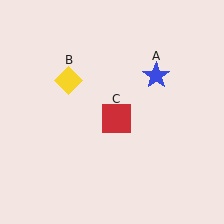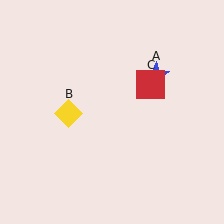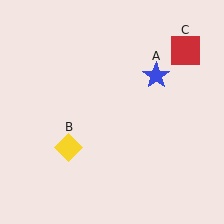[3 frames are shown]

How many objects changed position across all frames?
2 objects changed position: yellow diamond (object B), red square (object C).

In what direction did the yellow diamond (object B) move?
The yellow diamond (object B) moved down.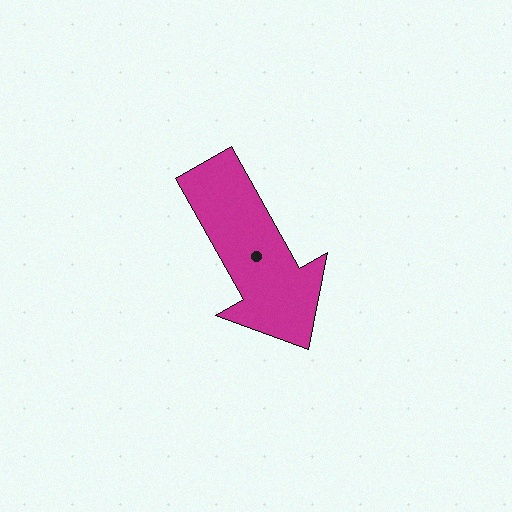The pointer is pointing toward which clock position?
Roughly 5 o'clock.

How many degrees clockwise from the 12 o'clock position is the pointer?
Approximately 151 degrees.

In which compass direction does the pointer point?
Southeast.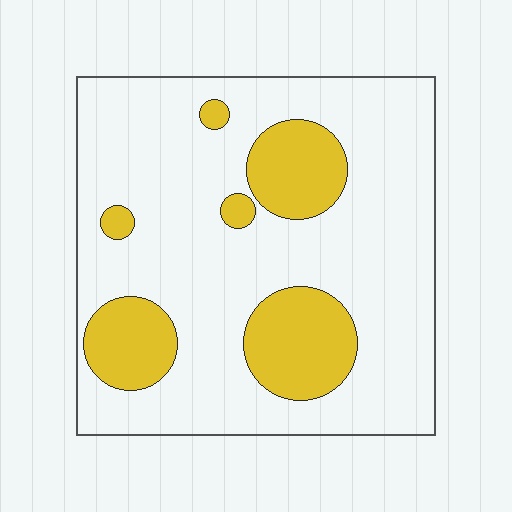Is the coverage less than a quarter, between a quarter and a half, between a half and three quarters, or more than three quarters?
Less than a quarter.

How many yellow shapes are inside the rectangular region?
6.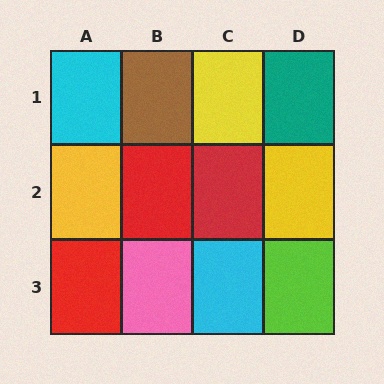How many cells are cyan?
2 cells are cyan.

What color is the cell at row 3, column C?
Cyan.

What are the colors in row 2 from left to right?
Yellow, red, red, yellow.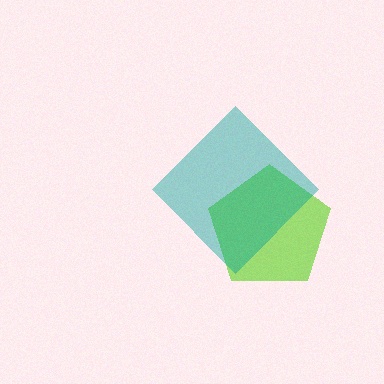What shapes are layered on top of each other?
The layered shapes are: a lime pentagon, a teal diamond.